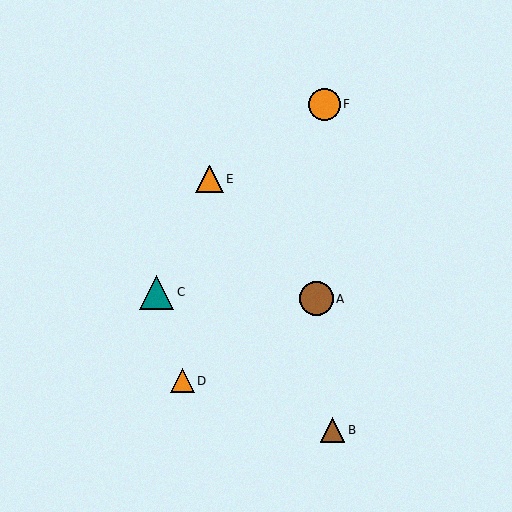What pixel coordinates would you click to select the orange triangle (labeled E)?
Click at (209, 179) to select the orange triangle E.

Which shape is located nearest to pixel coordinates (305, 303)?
The brown circle (labeled A) at (316, 299) is nearest to that location.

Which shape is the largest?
The brown circle (labeled A) is the largest.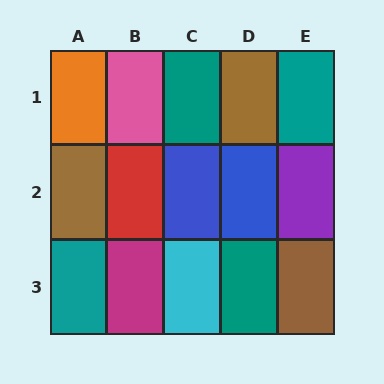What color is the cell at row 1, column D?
Brown.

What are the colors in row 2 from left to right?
Brown, red, blue, blue, purple.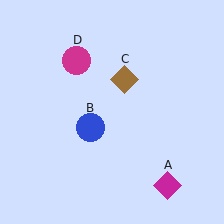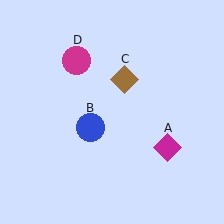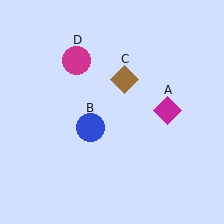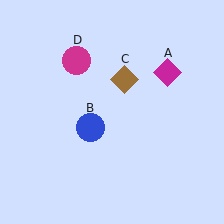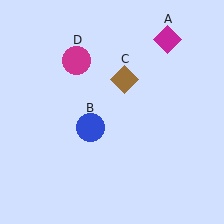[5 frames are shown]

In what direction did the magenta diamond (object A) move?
The magenta diamond (object A) moved up.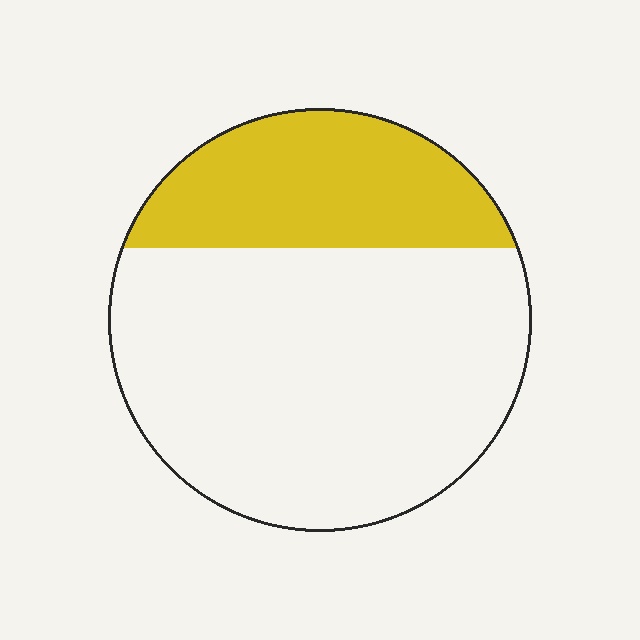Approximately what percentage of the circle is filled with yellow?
Approximately 30%.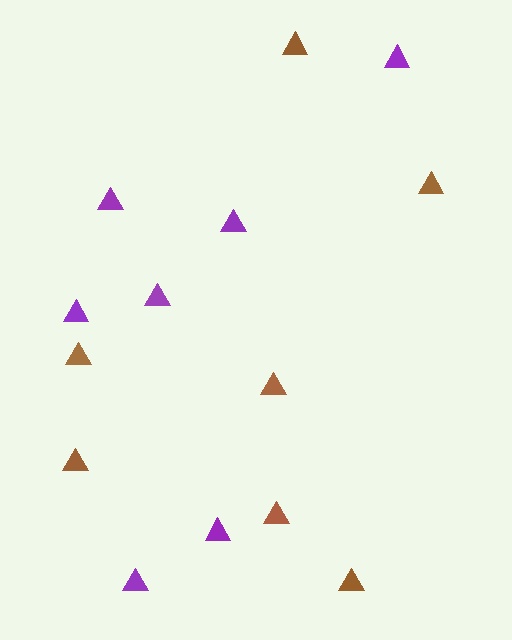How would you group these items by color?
There are 2 groups: one group of brown triangles (7) and one group of purple triangles (7).